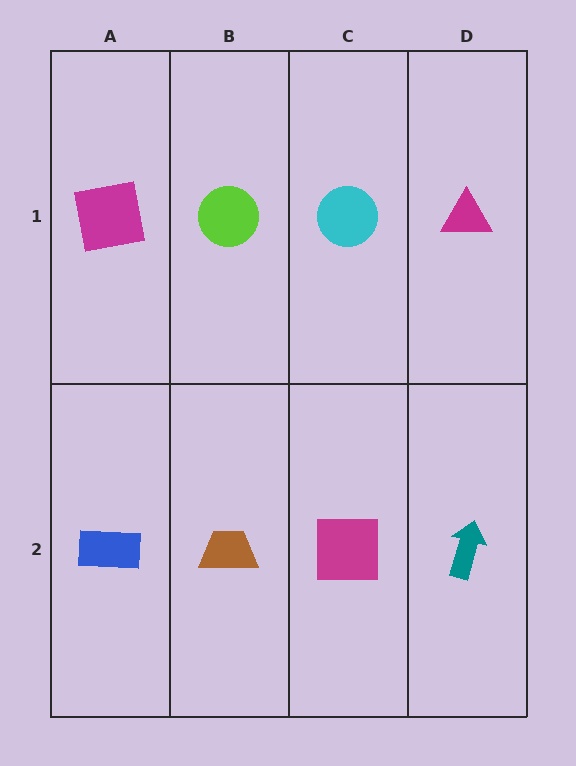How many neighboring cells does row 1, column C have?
3.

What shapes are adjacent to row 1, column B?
A brown trapezoid (row 2, column B), a magenta square (row 1, column A), a cyan circle (row 1, column C).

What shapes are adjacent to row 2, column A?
A magenta square (row 1, column A), a brown trapezoid (row 2, column B).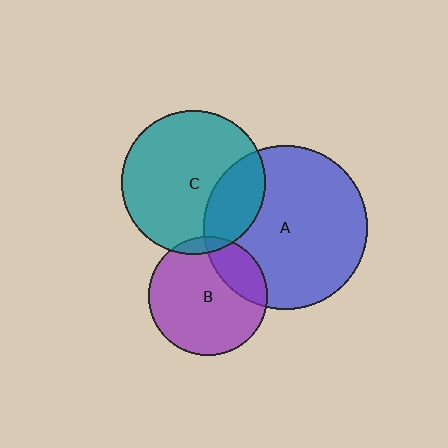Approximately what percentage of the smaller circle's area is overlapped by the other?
Approximately 20%.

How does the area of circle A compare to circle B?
Approximately 1.9 times.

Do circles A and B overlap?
Yes.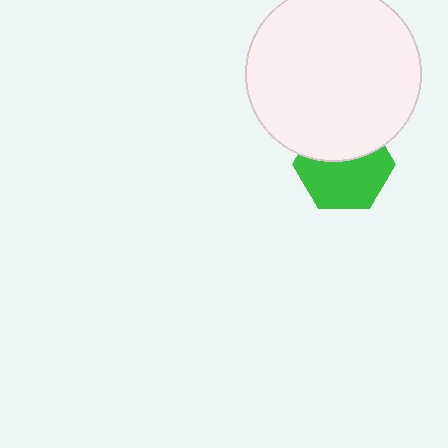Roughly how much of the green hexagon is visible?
About half of it is visible (roughly 60%).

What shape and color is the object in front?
The object in front is a white circle.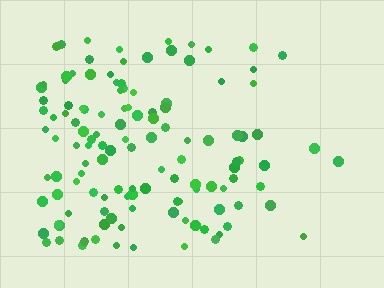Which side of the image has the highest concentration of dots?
The left.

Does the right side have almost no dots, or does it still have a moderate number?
Still a moderate number, just noticeably fewer than the left.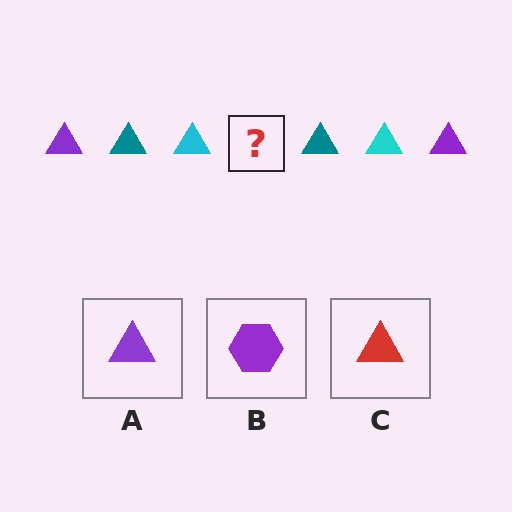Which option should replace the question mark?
Option A.